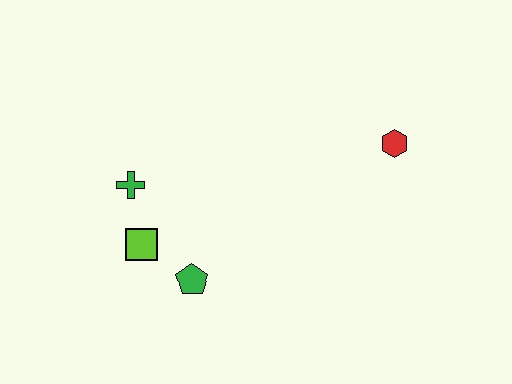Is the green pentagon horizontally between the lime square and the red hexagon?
Yes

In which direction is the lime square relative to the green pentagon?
The lime square is to the left of the green pentagon.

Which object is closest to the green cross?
The lime square is closest to the green cross.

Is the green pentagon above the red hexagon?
No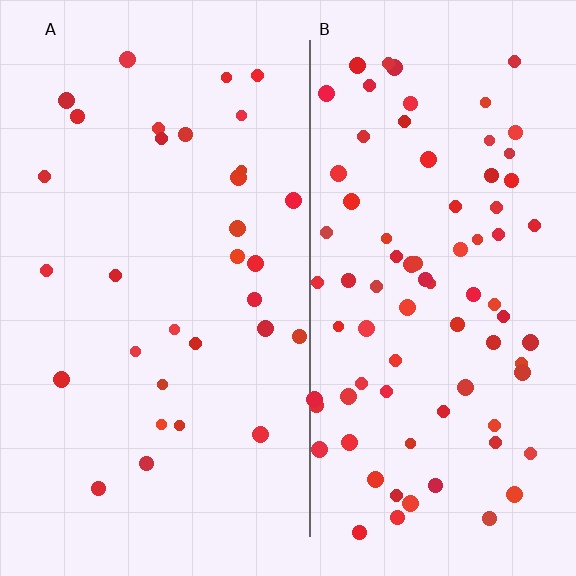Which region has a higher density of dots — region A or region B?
B (the right).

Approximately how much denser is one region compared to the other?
Approximately 2.6× — region B over region A.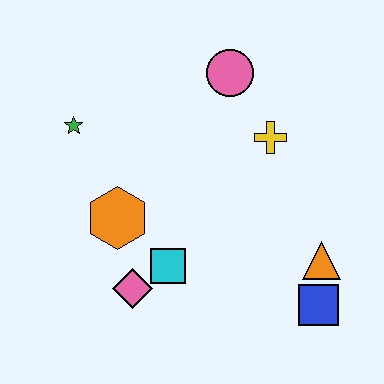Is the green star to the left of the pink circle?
Yes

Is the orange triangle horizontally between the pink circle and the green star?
No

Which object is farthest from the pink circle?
The blue square is farthest from the pink circle.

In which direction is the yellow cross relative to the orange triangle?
The yellow cross is above the orange triangle.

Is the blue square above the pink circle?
No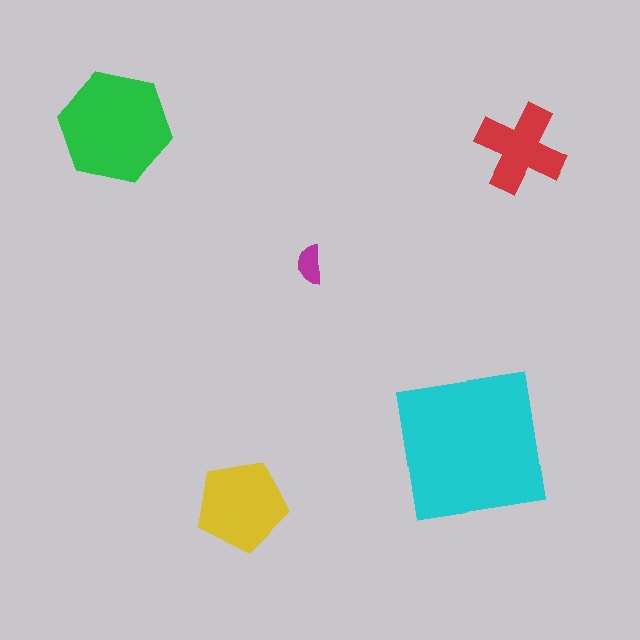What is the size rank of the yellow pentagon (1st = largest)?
3rd.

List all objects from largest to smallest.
The cyan square, the green hexagon, the yellow pentagon, the red cross, the magenta semicircle.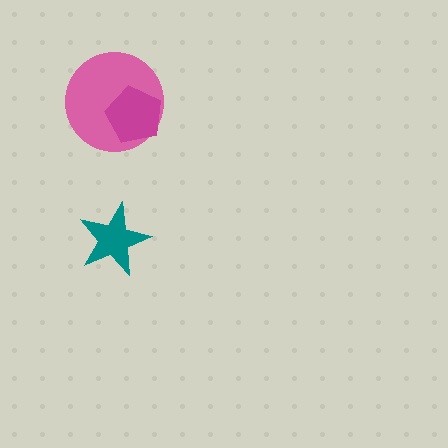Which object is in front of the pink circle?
The magenta pentagon is in front of the pink circle.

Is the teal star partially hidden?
No, no other shape covers it.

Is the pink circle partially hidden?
Yes, it is partially covered by another shape.